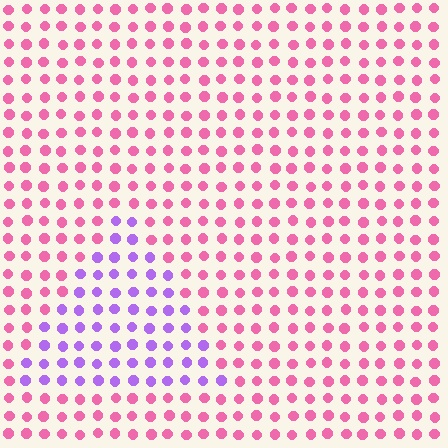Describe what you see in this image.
The image is filled with small pink elements in a uniform arrangement. A triangle-shaped region is visible where the elements are tinted to a slightly different hue, forming a subtle color boundary.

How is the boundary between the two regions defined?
The boundary is defined purely by a slight shift in hue (about 57 degrees). Spacing, size, and orientation are identical on both sides.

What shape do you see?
I see a triangle.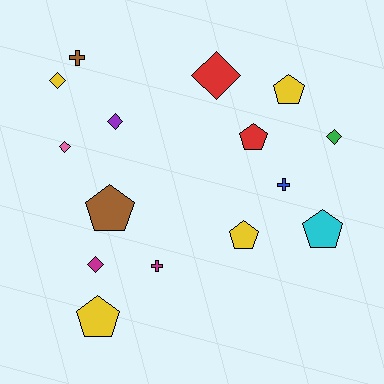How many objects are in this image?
There are 15 objects.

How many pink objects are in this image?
There is 1 pink object.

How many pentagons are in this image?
There are 6 pentagons.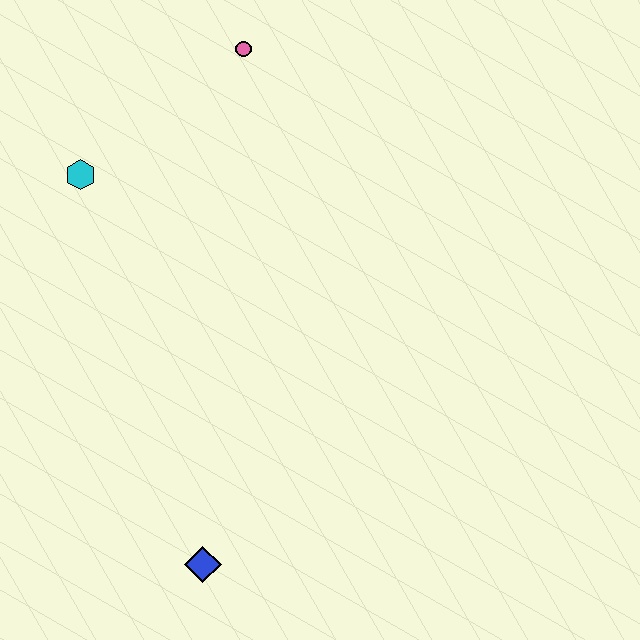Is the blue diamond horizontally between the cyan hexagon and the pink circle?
Yes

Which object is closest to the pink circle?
The cyan hexagon is closest to the pink circle.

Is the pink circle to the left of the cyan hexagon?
No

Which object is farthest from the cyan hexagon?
The blue diamond is farthest from the cyan hexagon.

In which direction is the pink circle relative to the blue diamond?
The pink circle is above the blue diamond.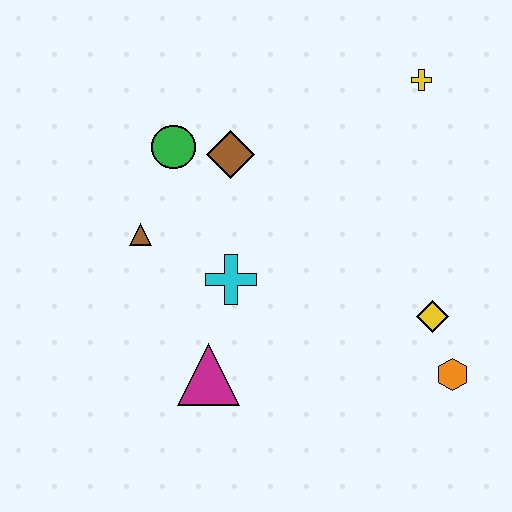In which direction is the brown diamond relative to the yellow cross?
The brown diamond is to the left of the yellow cross.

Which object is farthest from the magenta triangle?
The yellow cross is farthest from the magenta triangle.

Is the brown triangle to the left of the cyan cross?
Yes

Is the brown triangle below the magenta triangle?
No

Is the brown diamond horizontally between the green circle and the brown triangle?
No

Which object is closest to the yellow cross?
The brown diamond is closest to the yellow cross.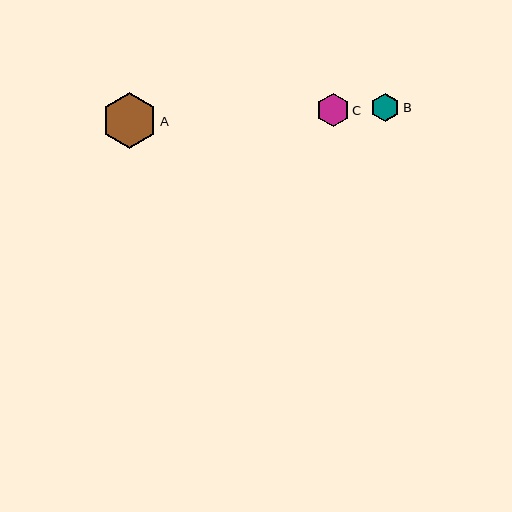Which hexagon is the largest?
Hexagon A is the largest with a size of approximately 55 pixels.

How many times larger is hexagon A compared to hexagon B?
Hexagon A is approximately 1.9 times the size of hexagon B.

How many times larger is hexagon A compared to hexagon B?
Hexagon A is approximately 1.9 times the size of hexagon B.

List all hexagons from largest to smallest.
From largest to smallest: A, C, B.